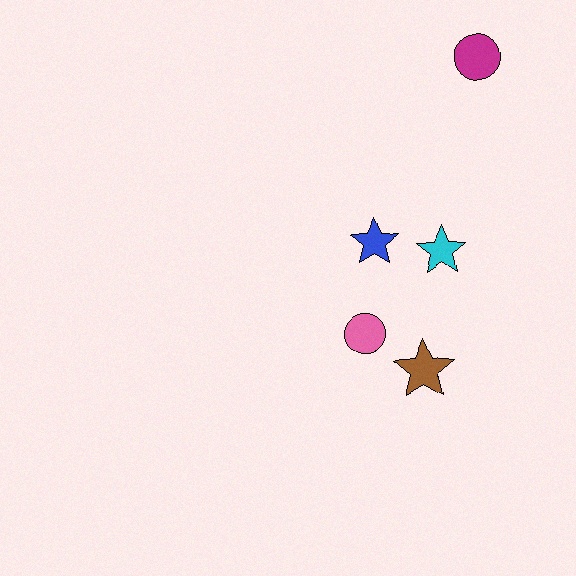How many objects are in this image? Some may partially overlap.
There are 5 objects.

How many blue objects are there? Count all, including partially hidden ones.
There is 1 blue object.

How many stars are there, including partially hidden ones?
There are 3 stars.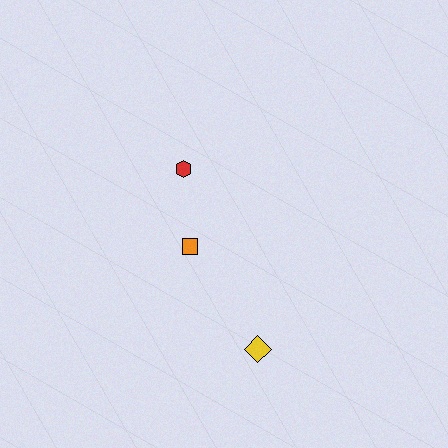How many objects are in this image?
There are 3 objects.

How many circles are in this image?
There are no circles.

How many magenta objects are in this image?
There are no magenta objects.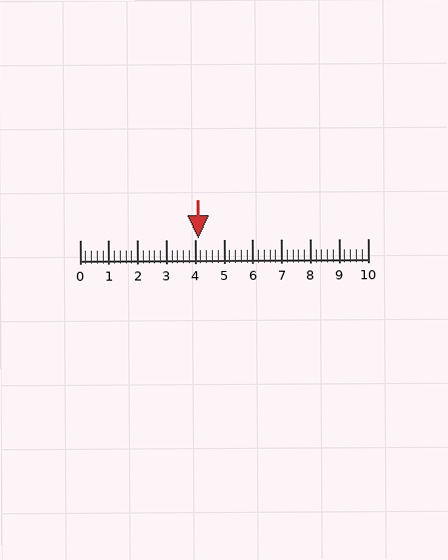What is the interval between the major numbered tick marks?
The major tick marks are spaced 1 units apart.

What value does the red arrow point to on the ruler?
The red arrow points to approximately 4.1.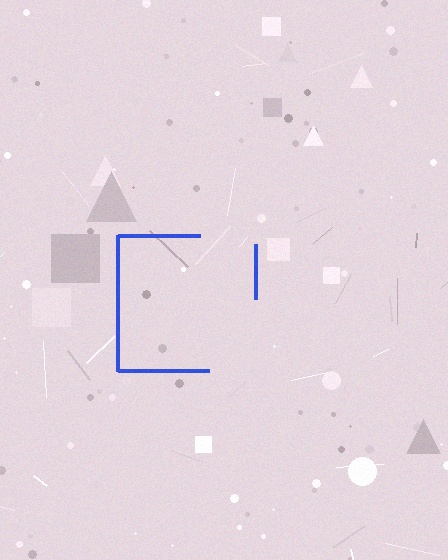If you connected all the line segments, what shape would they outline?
They would outline a square.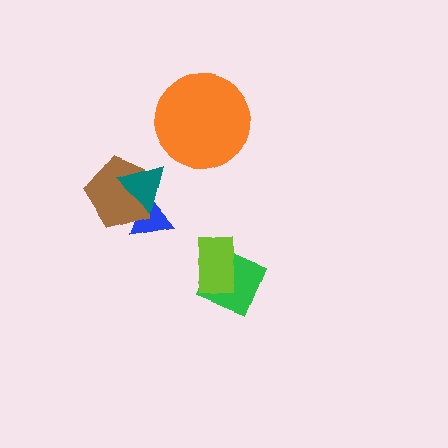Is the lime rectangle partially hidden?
No, no other shape covers it.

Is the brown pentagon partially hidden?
Yes, it is partially covered by another shape.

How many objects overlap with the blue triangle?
2 objects overlap with the blue triangle.